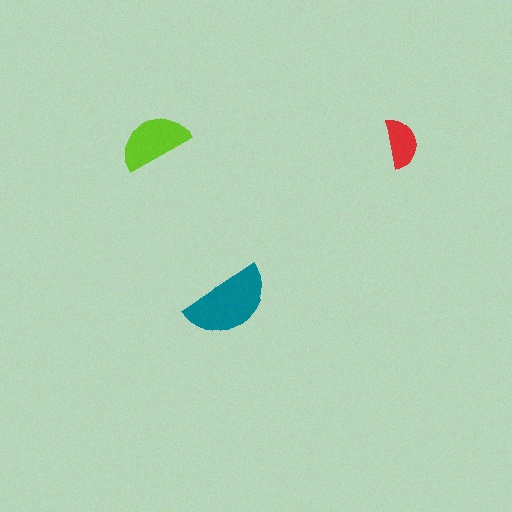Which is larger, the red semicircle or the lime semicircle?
The lime one.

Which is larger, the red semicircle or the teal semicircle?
The teal one.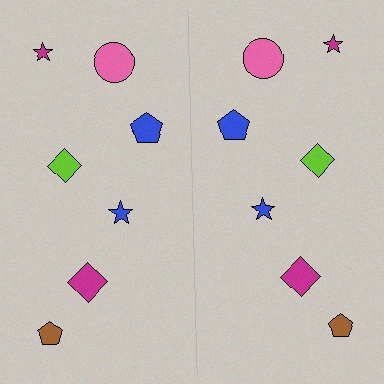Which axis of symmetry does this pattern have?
The pattern has a vertical axis of symmetry running through the center of the image.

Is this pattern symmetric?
Yes, this pattern has bilateral (reflection) symmetry.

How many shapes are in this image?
There are 14 shapes in this image.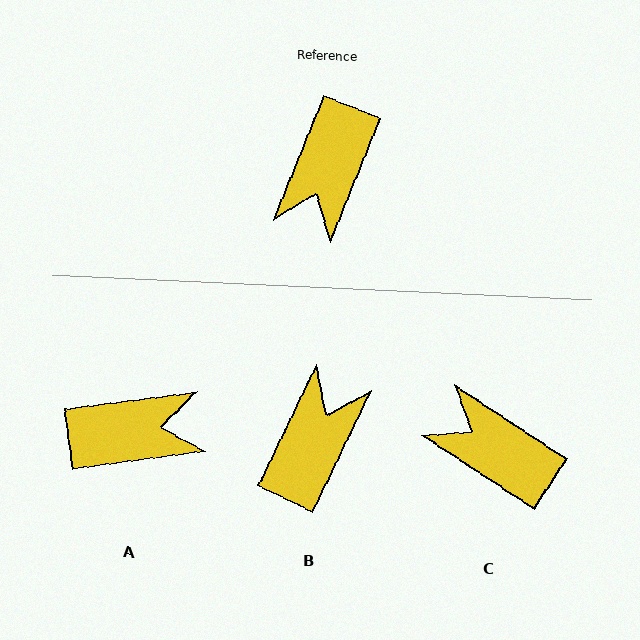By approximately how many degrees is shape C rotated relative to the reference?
Approximately 101 degrees clockwise.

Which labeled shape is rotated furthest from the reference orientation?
B, about 176 degrees away.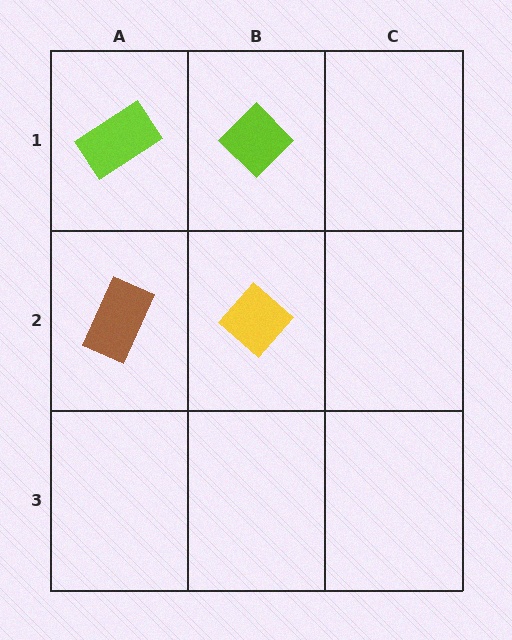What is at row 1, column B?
A lime diamond.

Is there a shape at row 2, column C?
No, that cell is empty.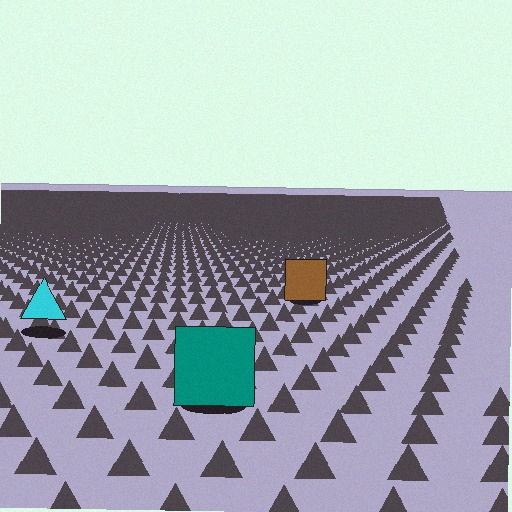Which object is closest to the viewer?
The teal square is closest. The texture marks near it are larger and more spread out.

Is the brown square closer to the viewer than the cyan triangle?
No. The cyan triangle is closer — you can tell from the texture gradient: the ground texture is coarser near it.